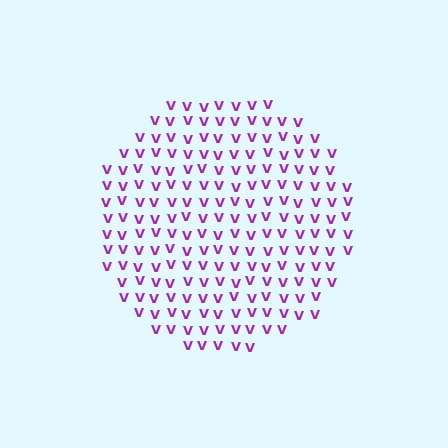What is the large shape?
The large shape is a circle.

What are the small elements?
The small elements are letter V's.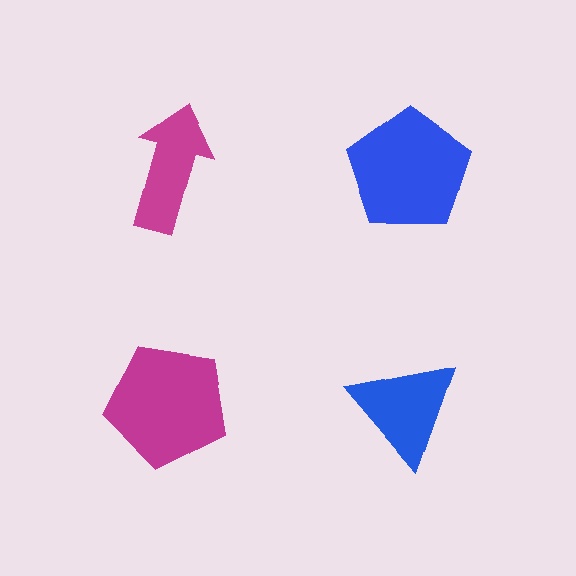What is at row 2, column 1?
A magenta pentagon.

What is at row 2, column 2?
A blue triangle.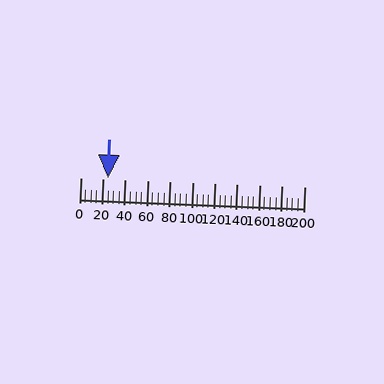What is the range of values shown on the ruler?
The ruler shows values from 0 to 200.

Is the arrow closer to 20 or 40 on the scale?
The arrow is closer to 20.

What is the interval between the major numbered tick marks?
The major tick marks are spaced 20 units apart.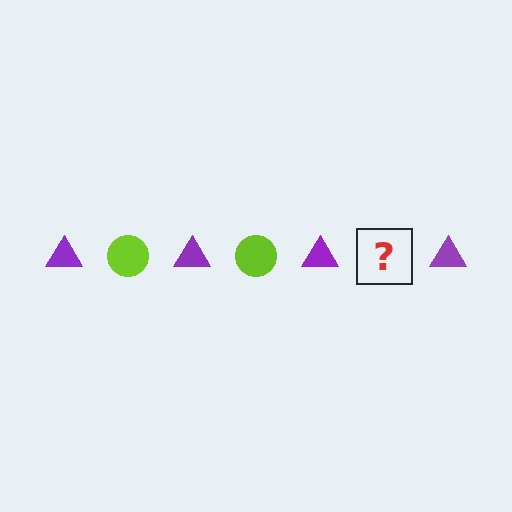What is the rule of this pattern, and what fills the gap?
The rule is that the pattern alternates between purple triangle and lime circle. The gap should be filled with a lime circle.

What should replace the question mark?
The question mark should be replaced with a lime circle.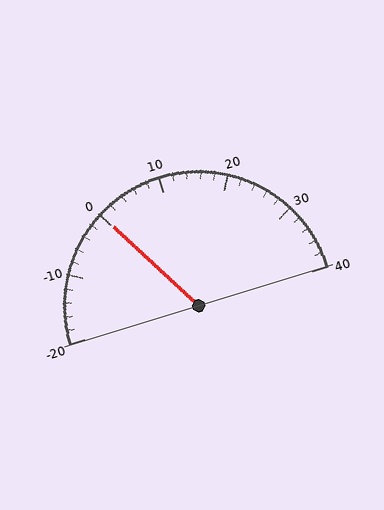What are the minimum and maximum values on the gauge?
The gauge ranges from -20 to 40.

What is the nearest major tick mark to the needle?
The nearest major tick mark is 0.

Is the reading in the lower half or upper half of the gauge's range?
The reading is in the lower half of the range (-20 to 40).